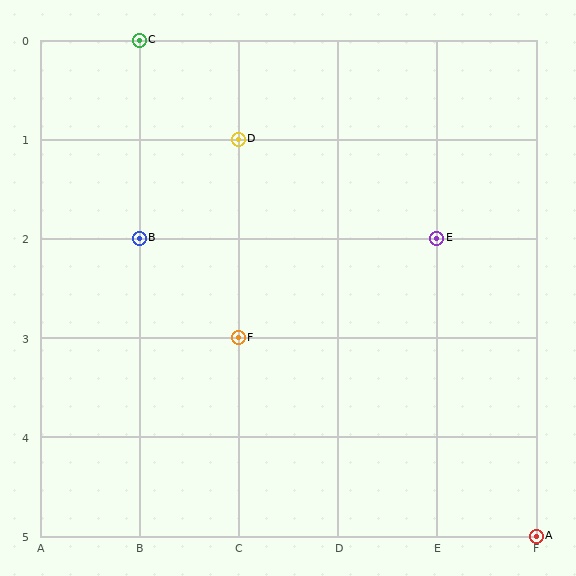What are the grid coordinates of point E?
Point E is at grid coordinates (E, 2).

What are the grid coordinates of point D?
Point D is at grid coordinates (C, 1).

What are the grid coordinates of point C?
Point C is at grid coordinates (B, 0).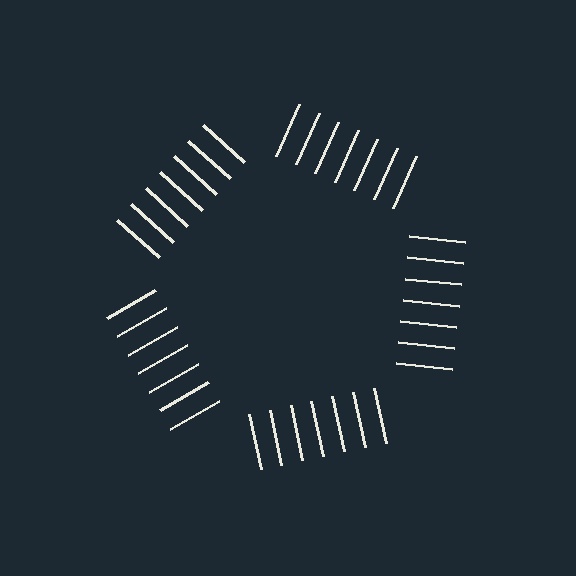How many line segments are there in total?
35 — 7 along each of the 5 edges.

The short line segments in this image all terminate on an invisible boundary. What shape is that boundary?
An illusory pentagon — the line segments terminate on its edges but no continuous stroke is drawn.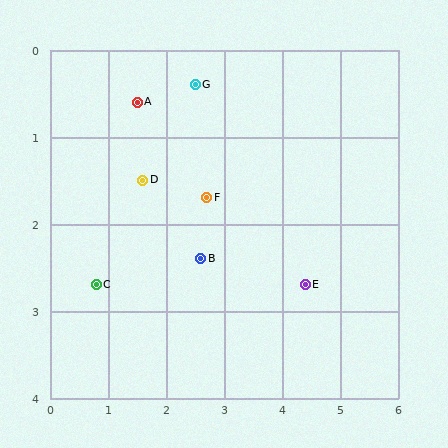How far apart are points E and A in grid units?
Points E and A are about 3.6 grid units apart.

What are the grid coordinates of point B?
Point B is at approximately (2.6, 2.4).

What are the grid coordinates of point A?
Point A is at approximately (1.5, 0.6).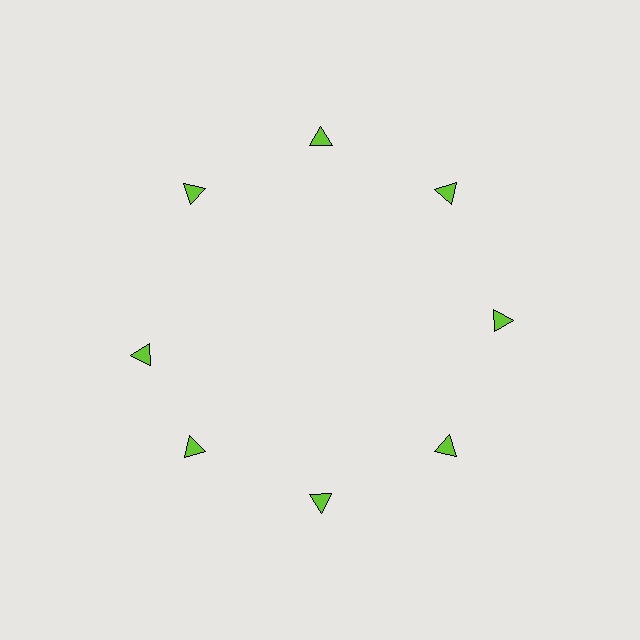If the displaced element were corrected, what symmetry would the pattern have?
It would have 8-fold rotational symmetry — the pattern would map onto itself every 45 degrees.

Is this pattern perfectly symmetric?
No. The 8 lime triangles are arranged in a ring, but one element near the 9 o'clock position is rotated out of alignment along the ring, breaking the 8-fold rotational symmetry.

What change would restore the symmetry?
The symmetry would be restored by rotating it back into even spacing with its neighbors so that all 8 triangles sit at equal angles and equal distance from the center.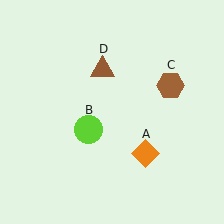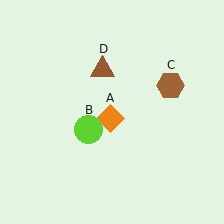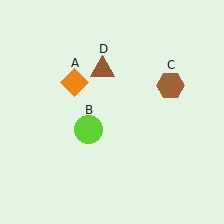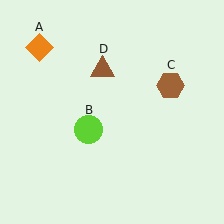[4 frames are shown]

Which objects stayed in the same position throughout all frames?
Lime circle (object B) and brown hexagon (object C) and brown triangle (object D) remained stationary.